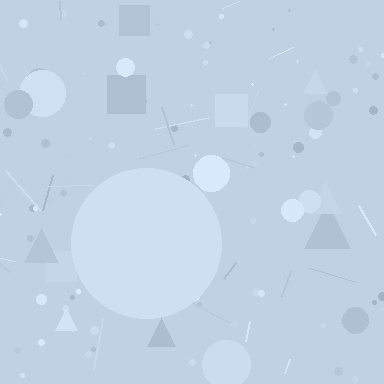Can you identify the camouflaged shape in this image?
The camouflaged shape is a circle.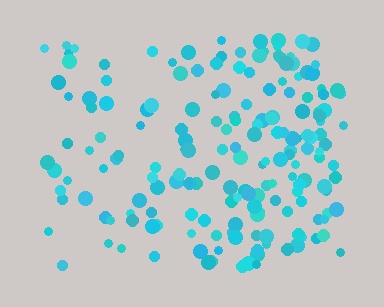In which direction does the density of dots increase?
From left to right, with the right side densest.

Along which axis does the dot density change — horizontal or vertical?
Horizontal.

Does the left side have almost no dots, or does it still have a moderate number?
Still a moderate number, just noticeably fewer than the right.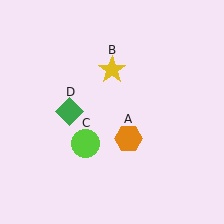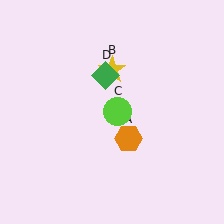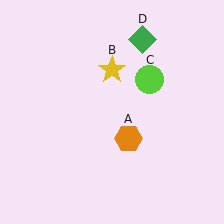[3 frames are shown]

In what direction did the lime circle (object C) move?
The lime circle (object C) moved up and to the right.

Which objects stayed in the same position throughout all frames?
Orange hexagon (object A) and yellow star (object B) remained stationary.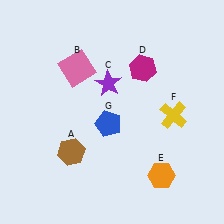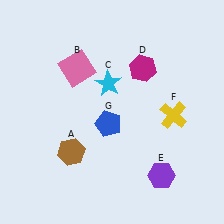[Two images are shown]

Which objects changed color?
C changed from purple to cyan. E changed from orange to purple.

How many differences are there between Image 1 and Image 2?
There are 2 differences between the two images.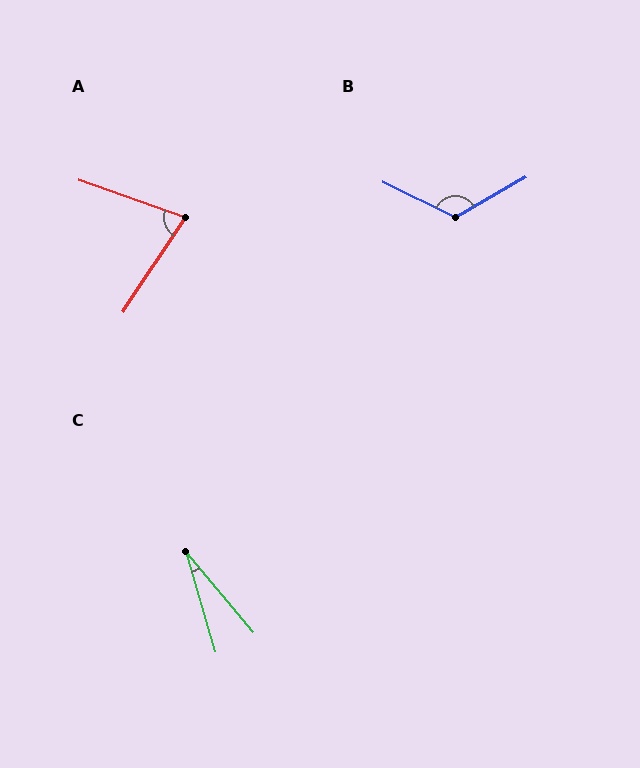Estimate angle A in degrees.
Approximately 76 degrees.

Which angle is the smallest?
C, at approximately 23 degrees.